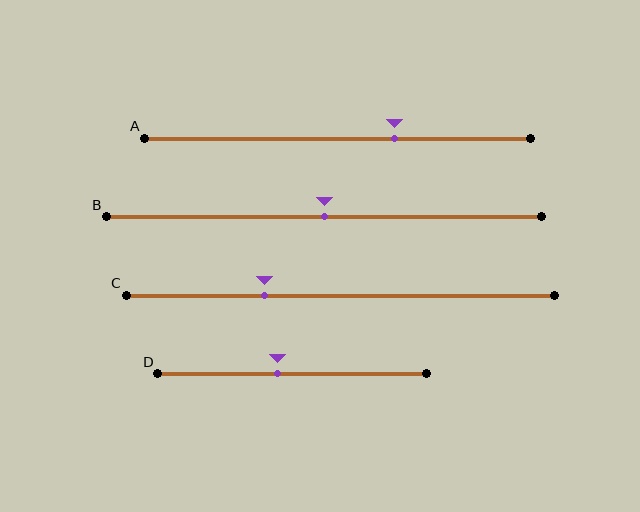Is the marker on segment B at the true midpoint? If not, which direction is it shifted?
Yes, the marker on segment B is at the true midpoint.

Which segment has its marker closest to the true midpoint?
Segment B has its marker closest to the true midpoint.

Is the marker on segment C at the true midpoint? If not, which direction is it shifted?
No, the marker on segment C is shifted to the left by about 18% of the segment length.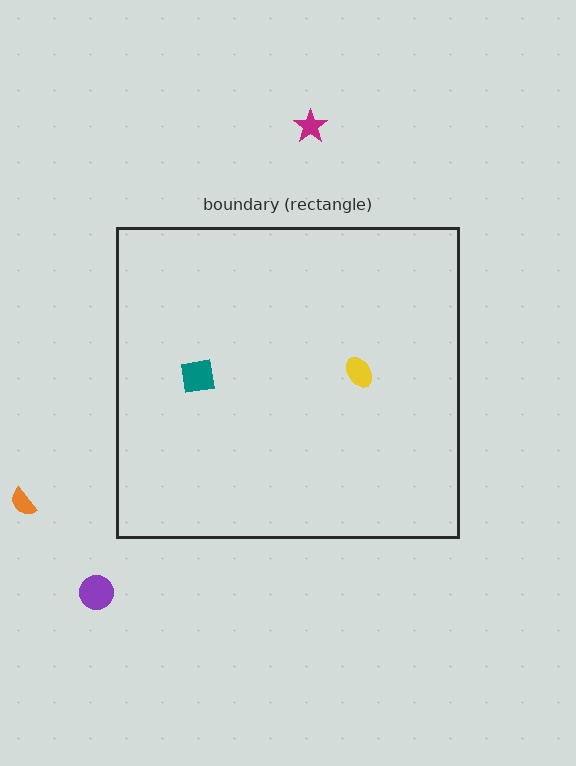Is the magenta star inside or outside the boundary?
Outside.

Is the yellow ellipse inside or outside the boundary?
Inside.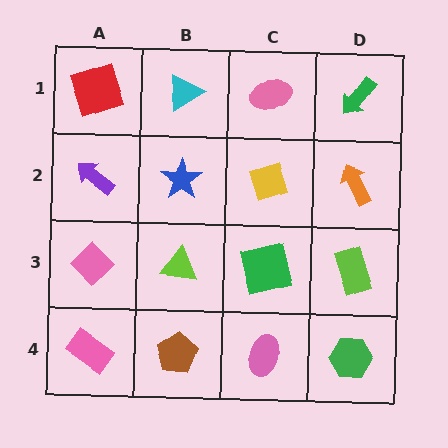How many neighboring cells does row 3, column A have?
3.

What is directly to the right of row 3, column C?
A lime rectangle.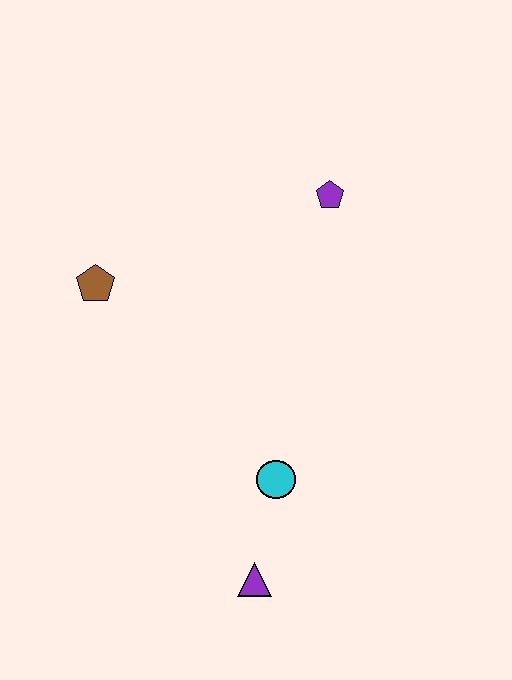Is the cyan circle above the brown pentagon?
No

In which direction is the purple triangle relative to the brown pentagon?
The purple triangle is below the brown pentagon.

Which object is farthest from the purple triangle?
The purple pentagon is farthest from the purple triangle.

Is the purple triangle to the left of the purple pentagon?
Yes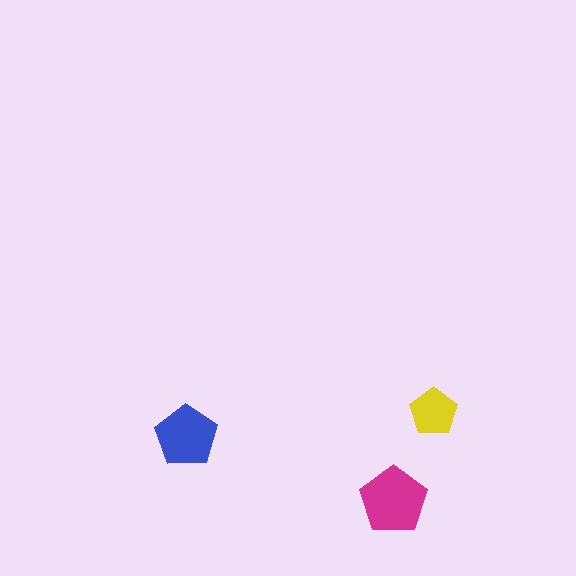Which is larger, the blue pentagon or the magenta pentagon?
The magenta one.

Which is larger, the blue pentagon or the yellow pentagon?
The blue one.